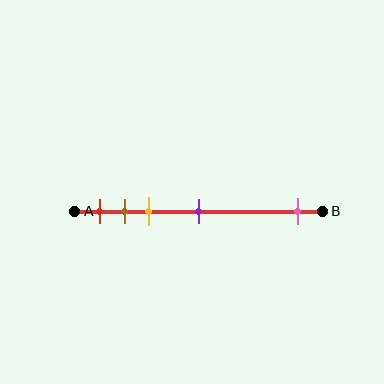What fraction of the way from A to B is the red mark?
The red mark is approximately 10% (0.1) of the way from A to B.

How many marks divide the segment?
There are 5 marks dividing the segment.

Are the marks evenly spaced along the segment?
No, the marks are not evenly spaced.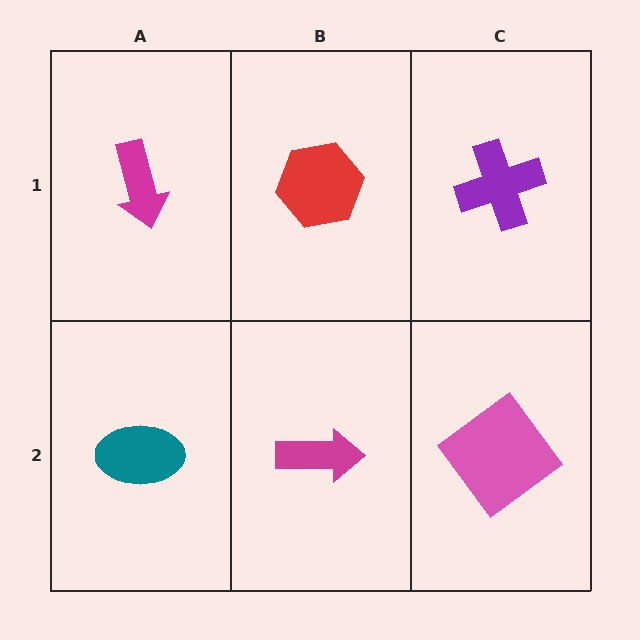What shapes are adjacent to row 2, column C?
A purple cross (row 1, column C), a magenta arrow (row 2, column B).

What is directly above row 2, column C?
A purple cross.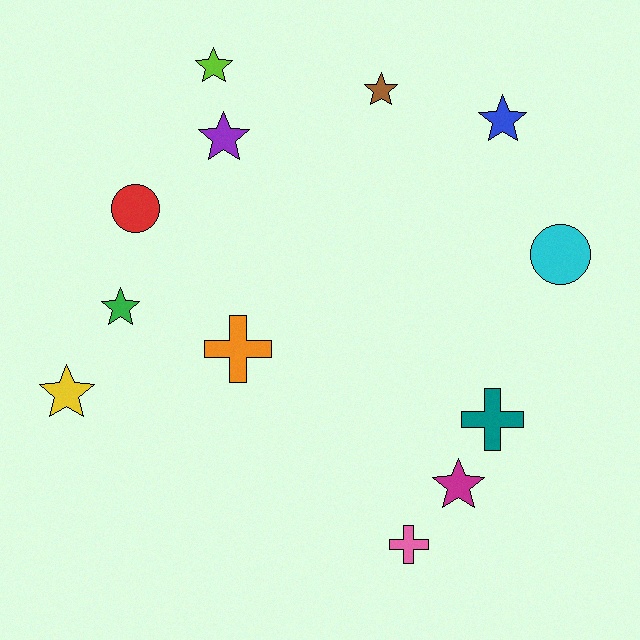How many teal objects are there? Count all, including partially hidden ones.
There is 1 teal object.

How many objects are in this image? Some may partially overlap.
There are 12 objects.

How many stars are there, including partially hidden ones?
There are 7 stars.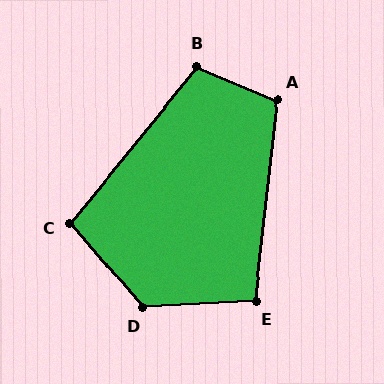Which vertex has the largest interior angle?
D, at approximately 127 degrees.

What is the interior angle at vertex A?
Approximately 106 degrees (obtuse).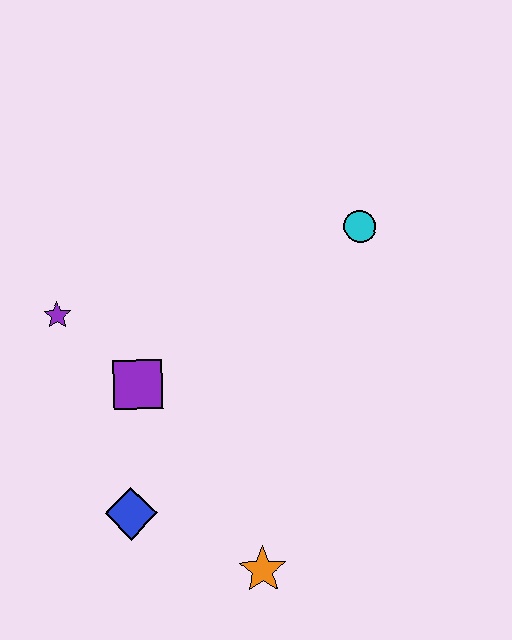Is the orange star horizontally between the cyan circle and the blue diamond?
Yes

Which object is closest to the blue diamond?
The purple square is closest to the blue diamond.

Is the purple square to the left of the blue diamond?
No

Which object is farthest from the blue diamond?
The cyan circle is farthest from the blue diamond.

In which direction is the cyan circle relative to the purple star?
The cyan circle is to the right of the purple star.